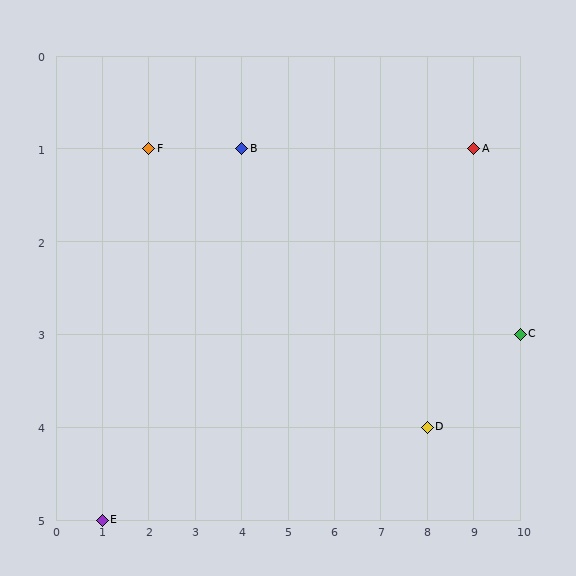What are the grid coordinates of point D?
Point D is at grid coordinates (8, 4).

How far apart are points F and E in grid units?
Points F and E are 1 column and 4 rows apart (about 4.1 grid units diagonally).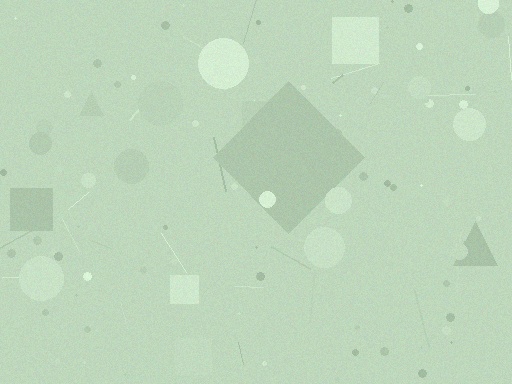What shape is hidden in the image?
A diamond is hidden in the image.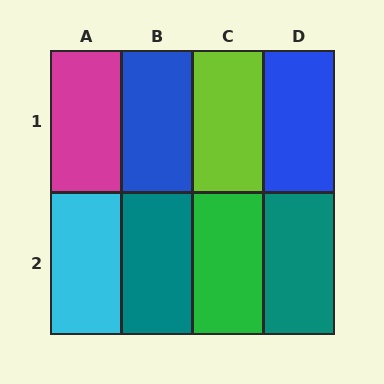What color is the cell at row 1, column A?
Magenta.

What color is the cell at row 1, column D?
Blue.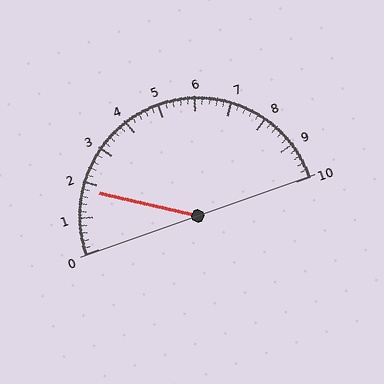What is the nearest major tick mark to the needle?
The nearest major tick mark is 2.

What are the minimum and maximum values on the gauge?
The gauge ranges from 0 to 10.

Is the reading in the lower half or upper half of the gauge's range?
The reading is in the lower half of the range (0 to 10).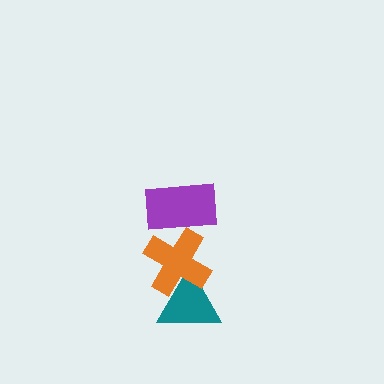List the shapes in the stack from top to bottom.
From top to bottom: the purple rectangle, the orange cross, the teal triangle.